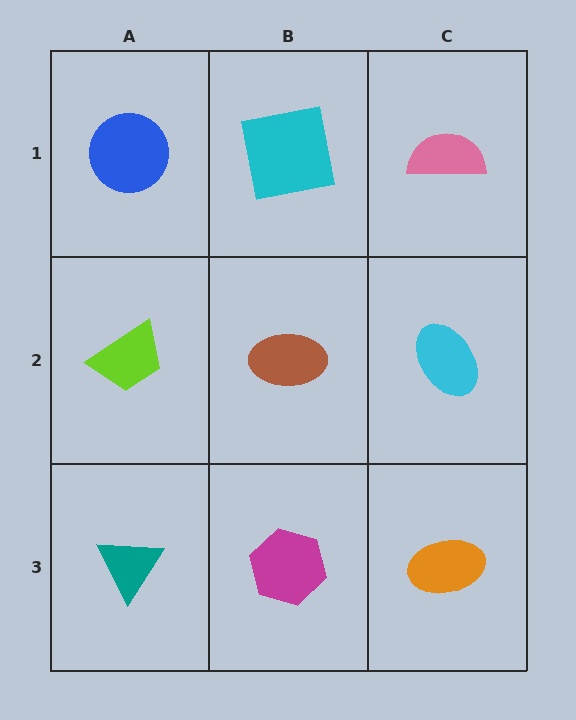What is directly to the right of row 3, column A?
A magenta hexagon.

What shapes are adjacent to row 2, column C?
A pink semicircle (row 1, column C), an orange ellipse (row 3, column C), a brown ellipse (row 2, column B).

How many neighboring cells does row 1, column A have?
2.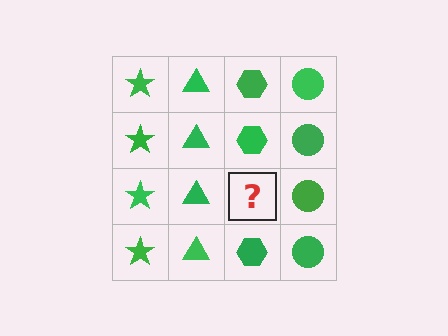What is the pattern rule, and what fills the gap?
The rule is that each column has a consistent shape. The gap should be filled with a green hexagon.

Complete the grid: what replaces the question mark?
The question mark should be replaced with a green hexagon.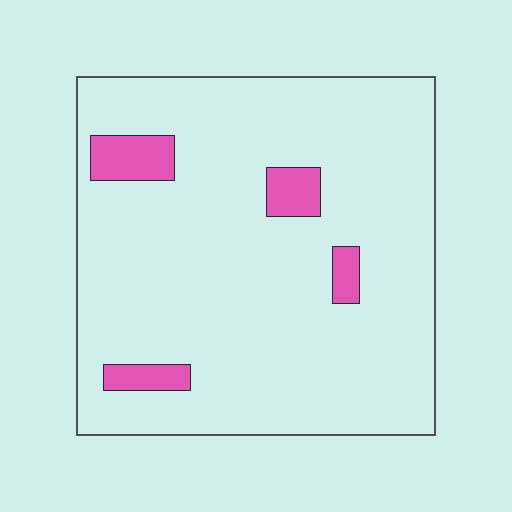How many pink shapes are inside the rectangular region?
4.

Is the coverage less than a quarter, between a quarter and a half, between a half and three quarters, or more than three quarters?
Less than a quarter.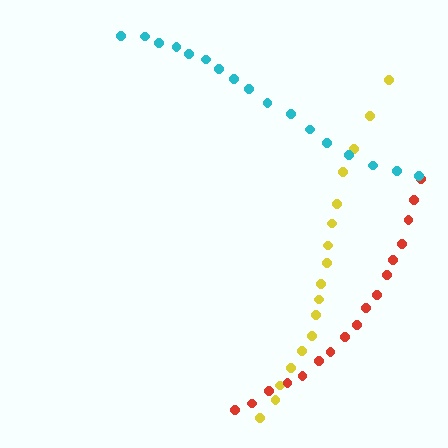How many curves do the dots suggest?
There are 3 distinct paths.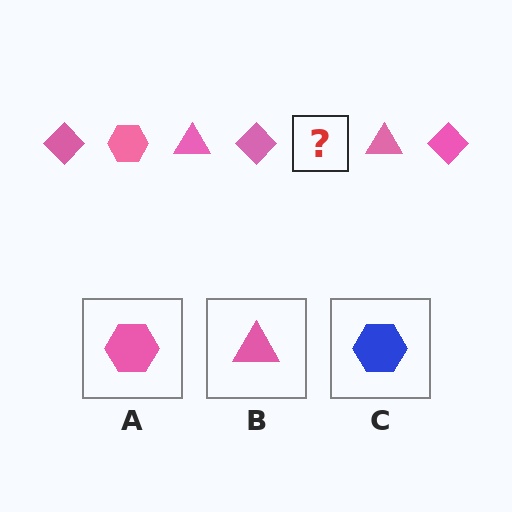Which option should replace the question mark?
Option A.